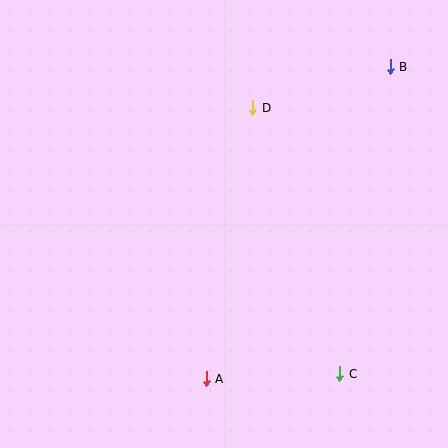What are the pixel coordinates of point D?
Point D is at (253, 108).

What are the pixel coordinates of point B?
Point B is at (390, 67).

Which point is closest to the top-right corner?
Point B is closest to the top-right corner.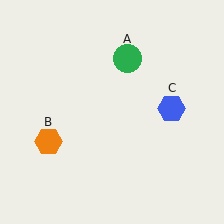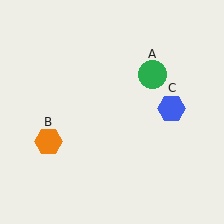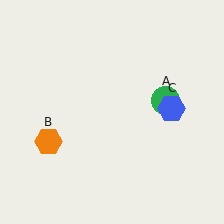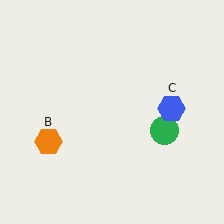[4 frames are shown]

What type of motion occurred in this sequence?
The green circle (object A) rotated clockwise around the center of the scene.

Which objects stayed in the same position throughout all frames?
Orange hexagon (object B) and blue hexagon (object C) remained stationary.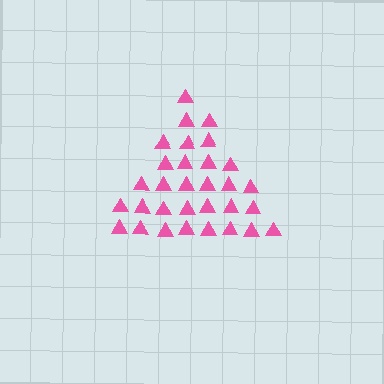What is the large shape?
The large shape is a triangle.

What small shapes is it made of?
It is made of small triangles.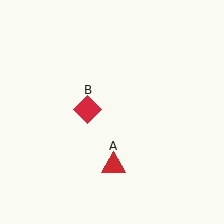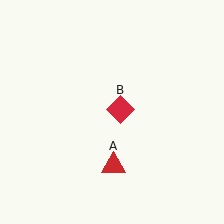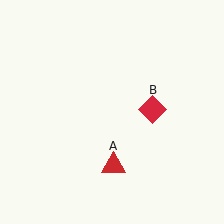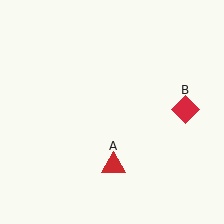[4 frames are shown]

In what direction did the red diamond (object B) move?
The red diamond (object B) moved right.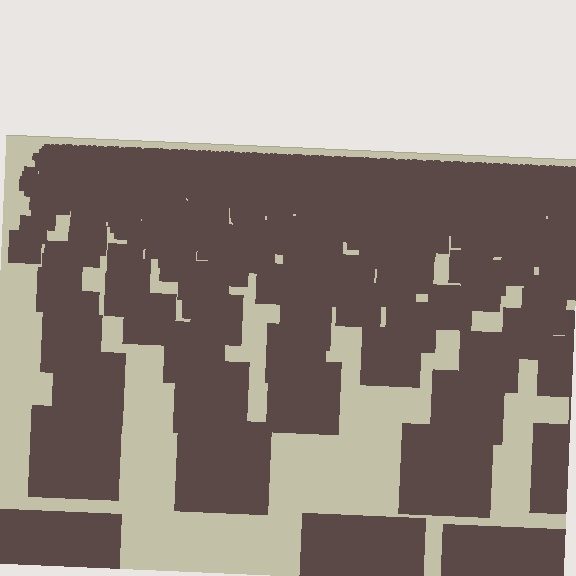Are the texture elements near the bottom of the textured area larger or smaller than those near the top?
Larger. Near the bottom, elements are closer to the viewer and appear at a bigger on-screen size.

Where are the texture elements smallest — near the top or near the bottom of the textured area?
Near the top.